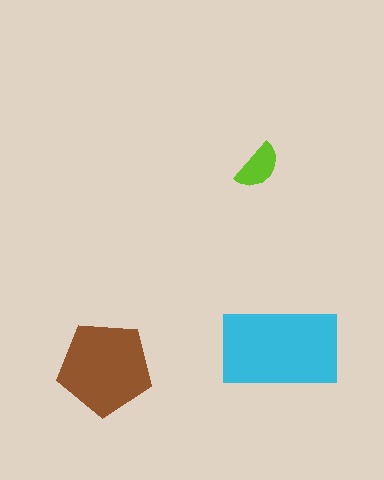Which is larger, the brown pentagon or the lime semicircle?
The brown pentagon.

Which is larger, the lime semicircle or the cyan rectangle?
The cyan rectangle.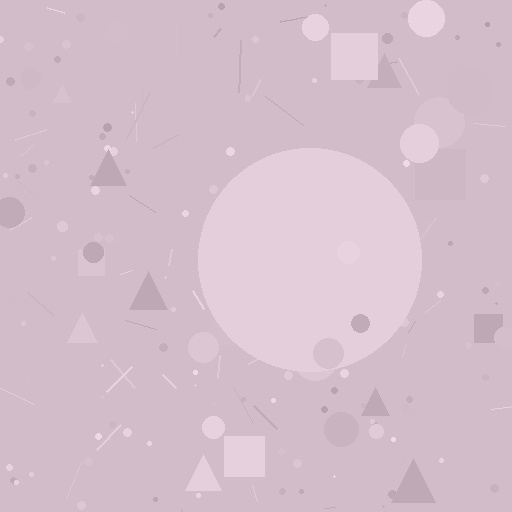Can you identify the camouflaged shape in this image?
The camouflaged shape is a circle.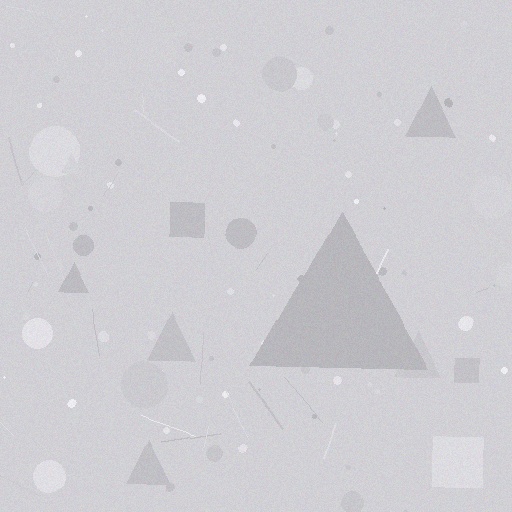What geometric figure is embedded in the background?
A triangle is embedded in the background.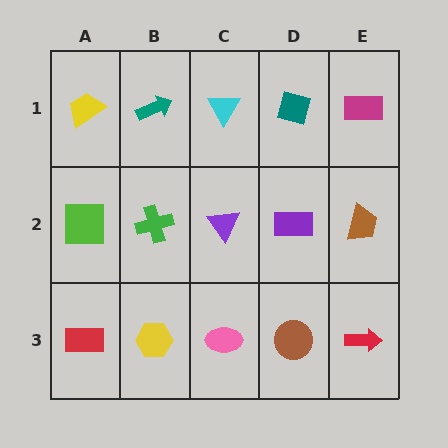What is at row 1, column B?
A teal arrow.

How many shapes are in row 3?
5 shapes.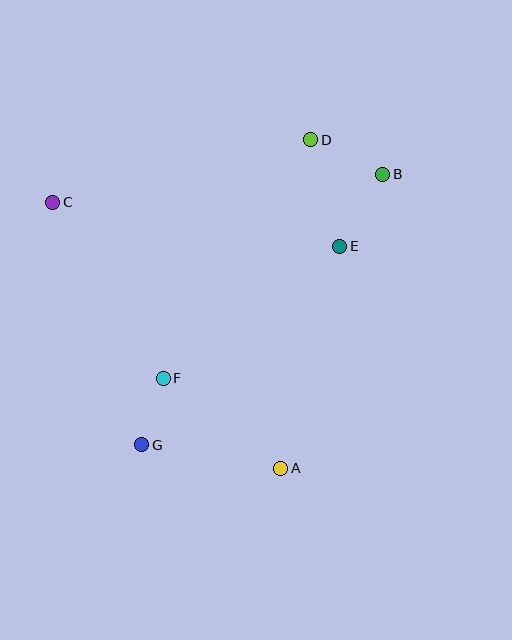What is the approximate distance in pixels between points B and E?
The distance between B and E is approximately 84 pixels.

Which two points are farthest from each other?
Points B and G are farthest from each other.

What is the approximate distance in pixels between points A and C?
The distance between A and C is approximately 350 pixels.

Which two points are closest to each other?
Points F and G are closest to each other.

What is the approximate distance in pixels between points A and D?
The distance between A and D is approximately 330 pixels.